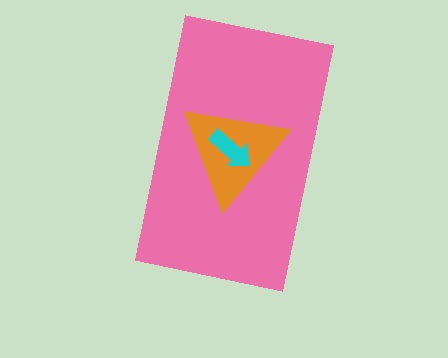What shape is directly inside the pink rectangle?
The orange triangle.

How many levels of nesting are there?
3.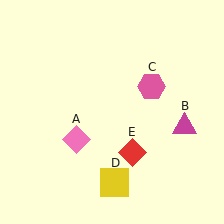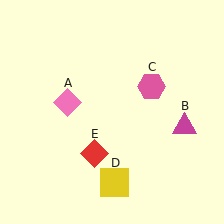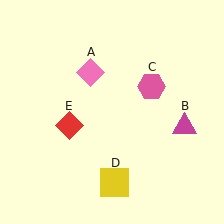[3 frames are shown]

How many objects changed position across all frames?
2 objects changed position: pink diamond (object A), red diamond (object E).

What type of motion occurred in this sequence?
The pink diamond (object A), red diamond (object E) rotated clockwise around the center of the scene.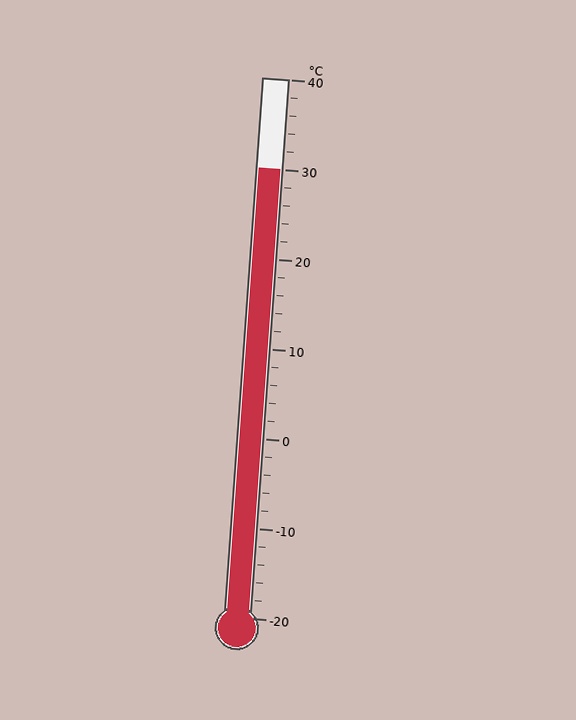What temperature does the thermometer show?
The thermometer shows approximately 30°C.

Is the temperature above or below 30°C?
The temperature is at 30°C.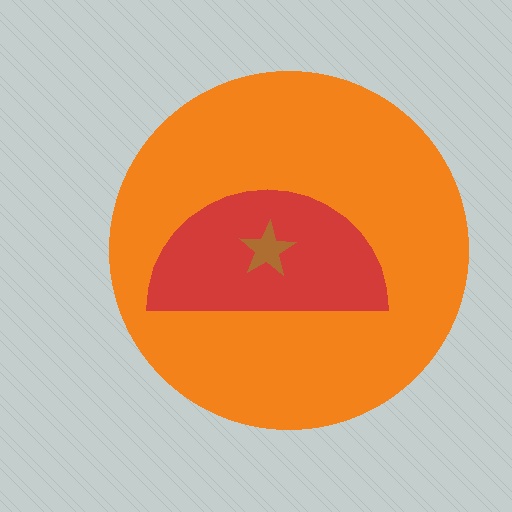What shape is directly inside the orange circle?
The red semicircle.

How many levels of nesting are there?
3.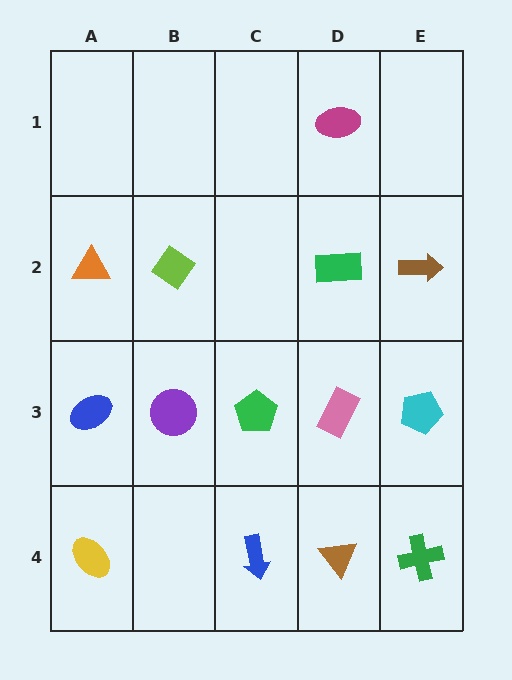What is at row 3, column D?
A pink rectangle.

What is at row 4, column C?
A blue arrow.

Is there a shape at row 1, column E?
No, that cell is empty.